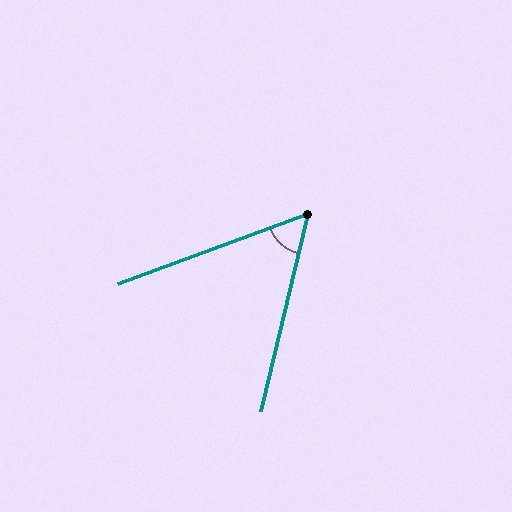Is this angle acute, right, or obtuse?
It is acute.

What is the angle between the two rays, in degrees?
Approximately 57 degrees.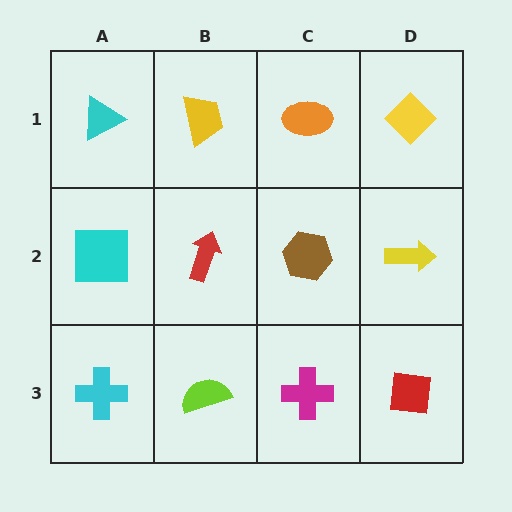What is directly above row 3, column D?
A yellow arrow.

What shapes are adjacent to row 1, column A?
A cyan square (row 2, column A), a yellow trapezoid (row 1, column B).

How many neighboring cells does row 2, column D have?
3.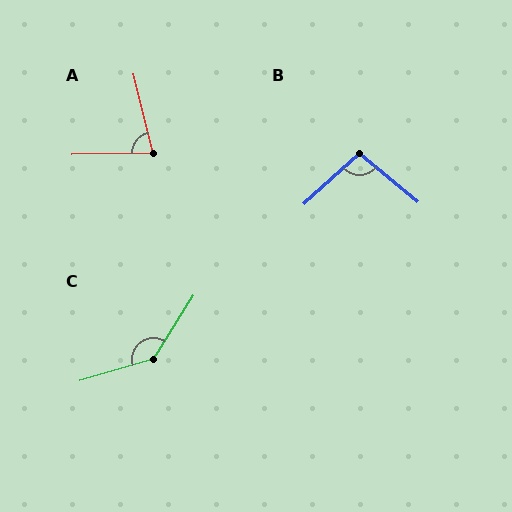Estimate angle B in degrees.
Approximately 98 degrees.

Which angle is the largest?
C, at approximately 138 degrees.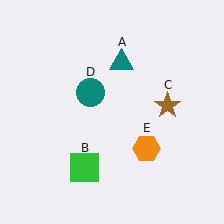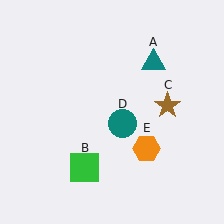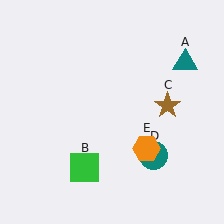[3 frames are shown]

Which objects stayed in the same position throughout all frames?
Green square (object B) and brown star (object C) and orange hexagon (object E) remained stationary.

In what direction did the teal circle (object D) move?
The teal circle (object D) moved down and to the right.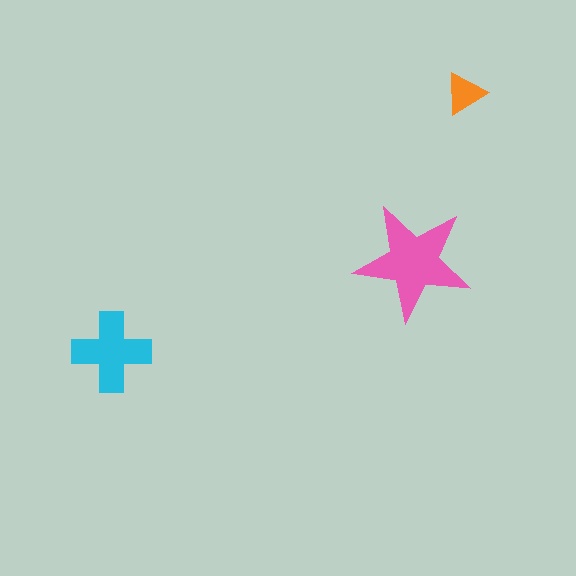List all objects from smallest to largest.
The orange triangle, the cyan cross, the pink star.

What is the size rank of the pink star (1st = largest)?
1st.